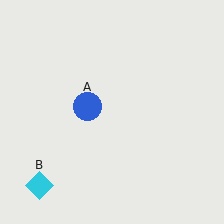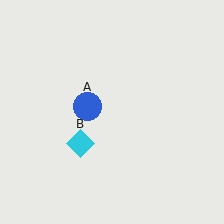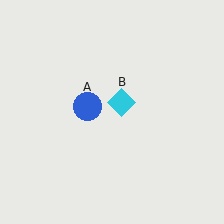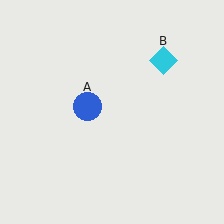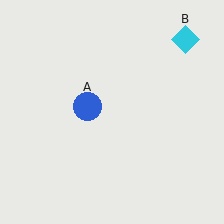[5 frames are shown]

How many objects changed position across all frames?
1 object changed position: cyan diamond (object B).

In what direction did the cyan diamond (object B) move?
The cyan diamond (object B) moved up and to the right.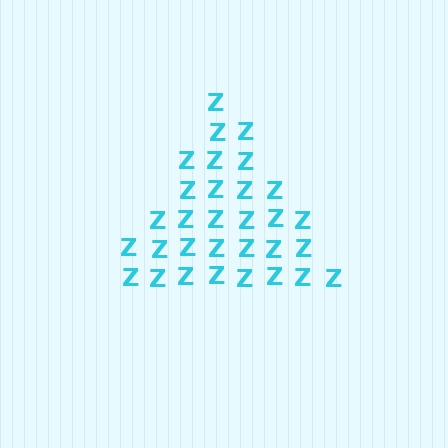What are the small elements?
The small elements are letter Z's.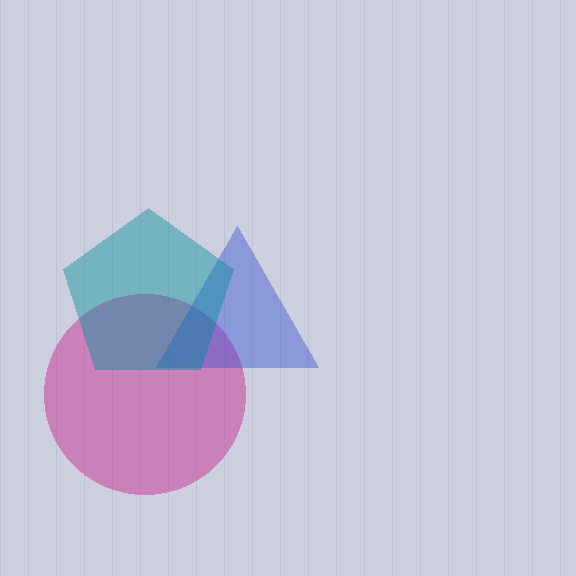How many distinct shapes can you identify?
There are 3 distinct shapes: a magenta circle, a blue triangle, a teal pentagon.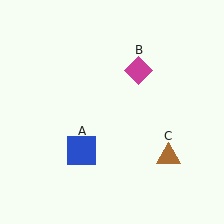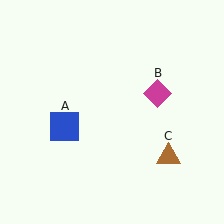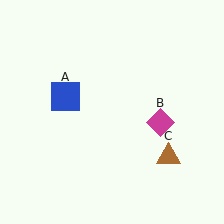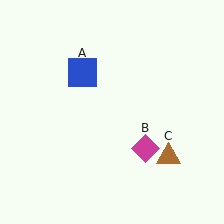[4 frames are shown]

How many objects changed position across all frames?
2 objects changed position: blue square (object A), magenta diamond (object B).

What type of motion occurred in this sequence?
The blue square (object A), magenta diamond (object B) rotated clockwise around the center of the scene.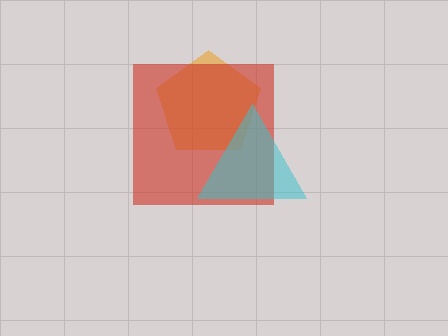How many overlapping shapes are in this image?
There are 3 overlapping shapes in the image.